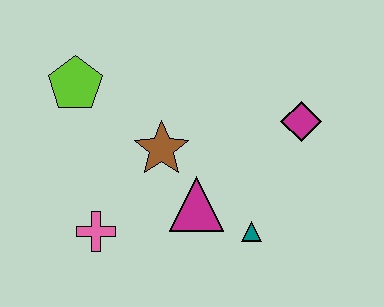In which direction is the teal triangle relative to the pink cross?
The teal triangle is to the right of the pink cross.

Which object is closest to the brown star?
The magenta triangle is closest to the brown star.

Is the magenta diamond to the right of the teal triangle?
Yes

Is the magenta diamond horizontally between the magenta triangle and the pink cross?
No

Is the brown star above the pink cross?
Yes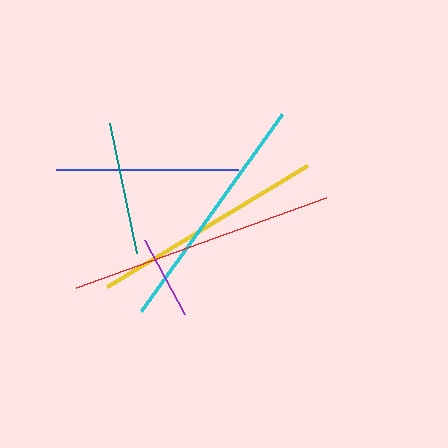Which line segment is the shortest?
The purple line is the shortest at approximately 84 pixels.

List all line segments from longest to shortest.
From longest to shortest: red, cyan, yellow, blue, teal, purple.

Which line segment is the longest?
The red line is the longest at approximately 266 pixels.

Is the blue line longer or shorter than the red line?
The red line is longer than the blue line.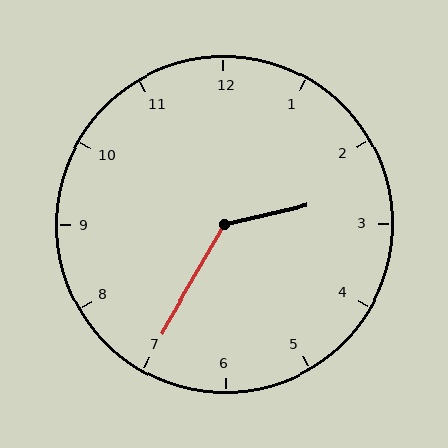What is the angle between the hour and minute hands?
Approximately 132 degrees.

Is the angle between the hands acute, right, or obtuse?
It is obtuse.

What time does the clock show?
2:35.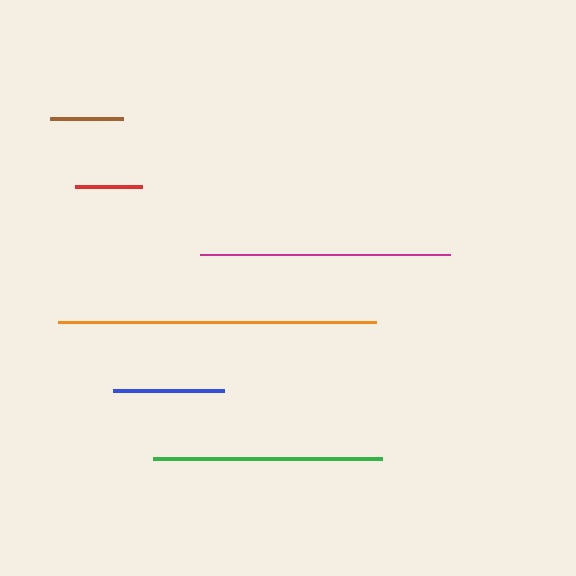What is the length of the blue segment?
The blue segment is approximately 110 pixels long.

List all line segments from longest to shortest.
From longest to shortest: orange, magenta, green, blue, brown, red.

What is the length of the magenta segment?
The magenta segment is approximately 249 pixels long.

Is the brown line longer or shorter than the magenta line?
The magenta line is longer than the brown line.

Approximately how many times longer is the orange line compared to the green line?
The orange line is approximately 1.4 times the length of the green line.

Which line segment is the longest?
The orange line is the longest at approximately 318 pixels.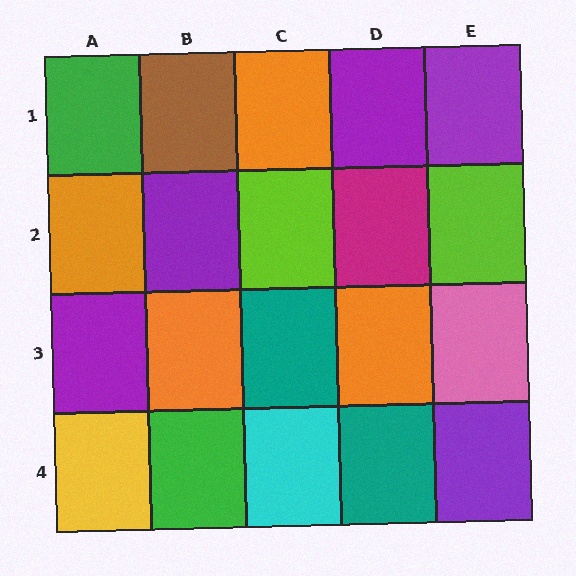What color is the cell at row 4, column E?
Purple.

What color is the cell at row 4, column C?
Cyan.